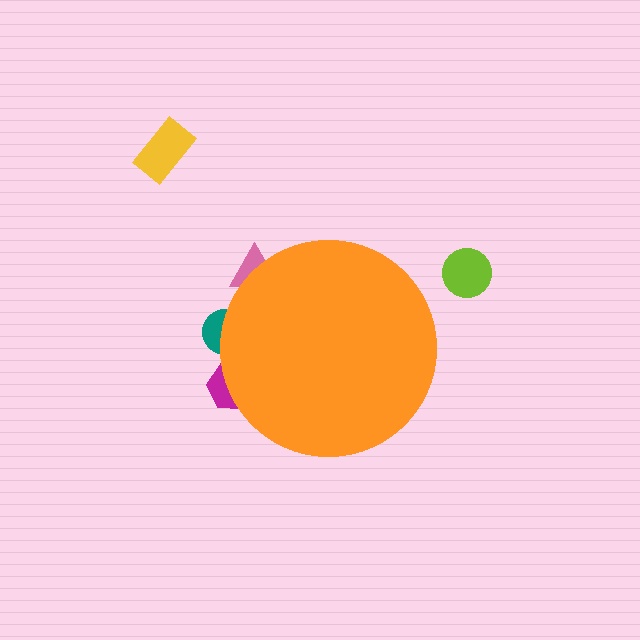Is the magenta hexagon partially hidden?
Yes, the magenta hexagon is partially hidden behind the orange circle.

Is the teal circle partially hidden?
Yes, the teal circle is partially hidden behind the orange circle.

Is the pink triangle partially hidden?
Yes, the pink triangle is partially hidden behind the orange circle.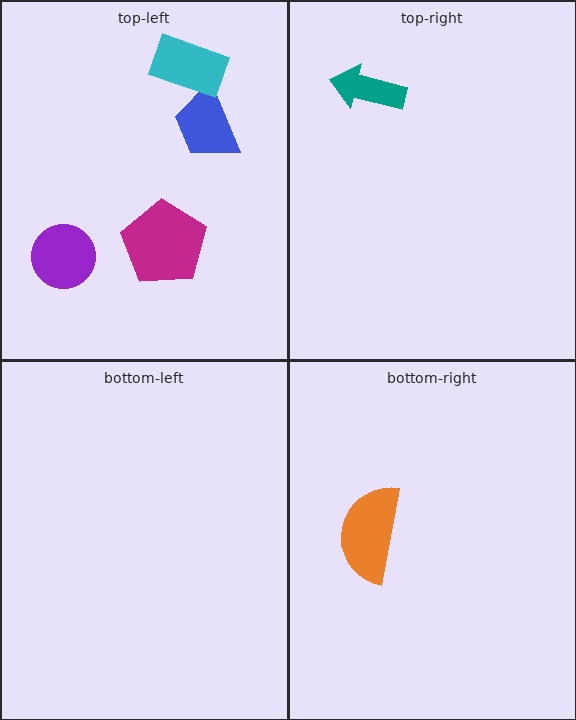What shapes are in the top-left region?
The magenta pentagon, the purple circle, the blue trapezoid, the cyan rectangle.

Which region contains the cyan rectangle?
The top-left region.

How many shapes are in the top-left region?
4.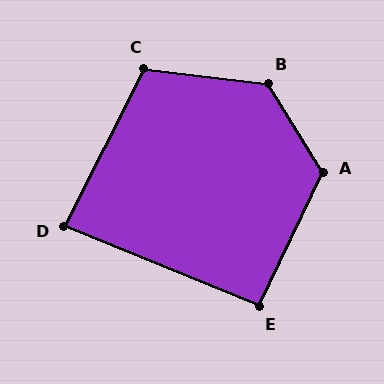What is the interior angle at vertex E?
Approximately 93 degrees (approximately right).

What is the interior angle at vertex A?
Approximately 123 degrees (obtuse).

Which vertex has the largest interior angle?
B, at approximately 129 degrees.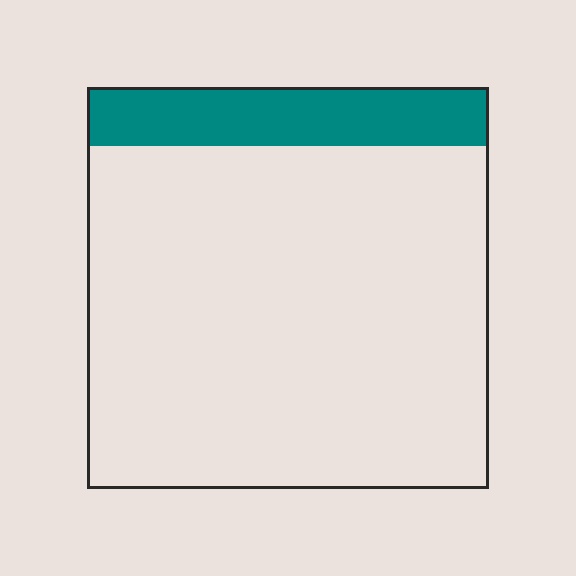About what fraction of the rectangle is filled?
About one sixth (1/6).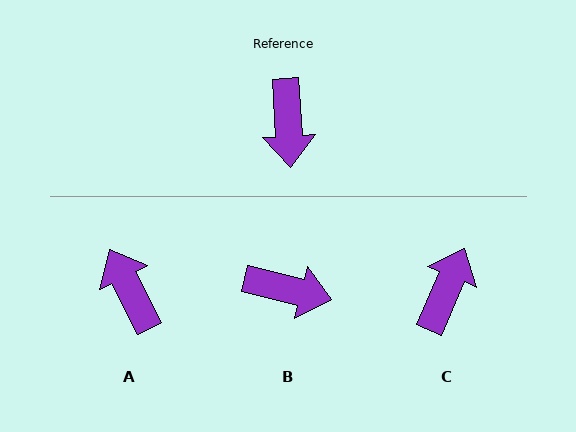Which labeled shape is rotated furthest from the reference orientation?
A, about 156 degrees away.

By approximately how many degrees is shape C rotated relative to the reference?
Approximately 154 degrees counter-clockwise.